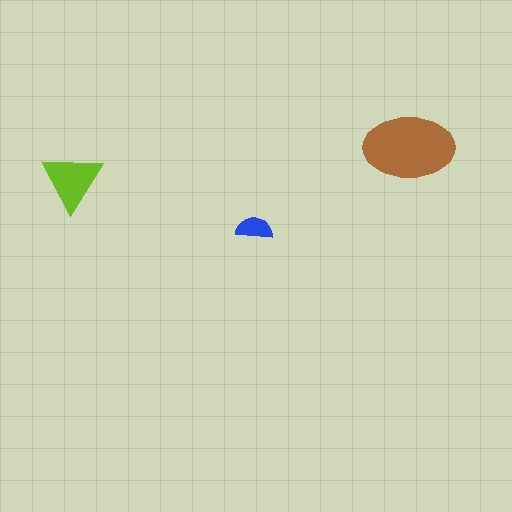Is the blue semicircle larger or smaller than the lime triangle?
Smaller.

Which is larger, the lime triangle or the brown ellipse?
The brown ellipse.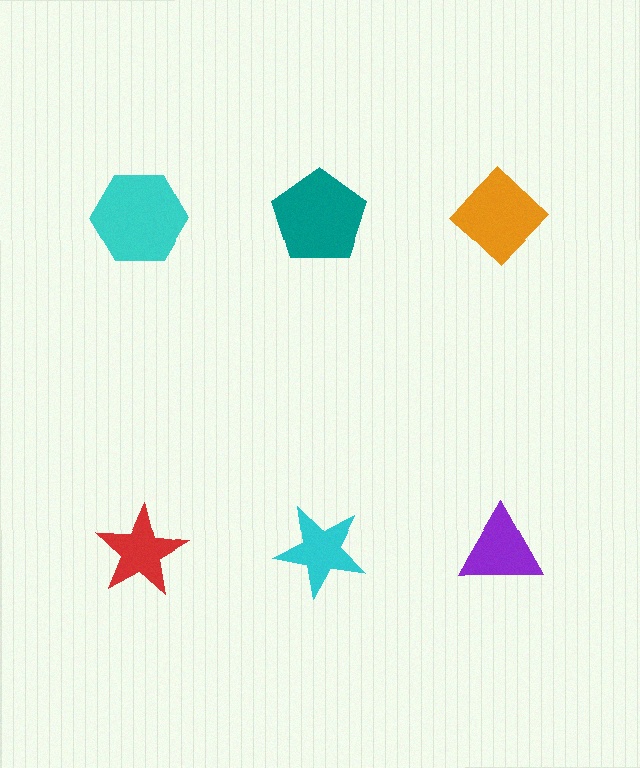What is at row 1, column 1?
A cyan hexagon.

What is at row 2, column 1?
A red star.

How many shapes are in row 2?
3 shapes.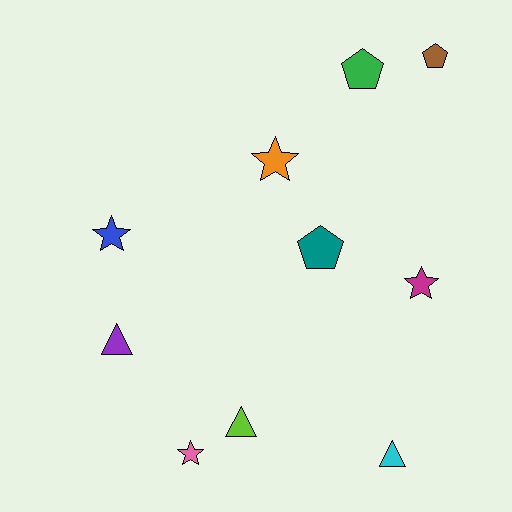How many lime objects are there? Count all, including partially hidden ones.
There is 1 lime object.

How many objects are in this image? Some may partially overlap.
There are 10 objects.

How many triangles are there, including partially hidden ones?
There are 3 triangles.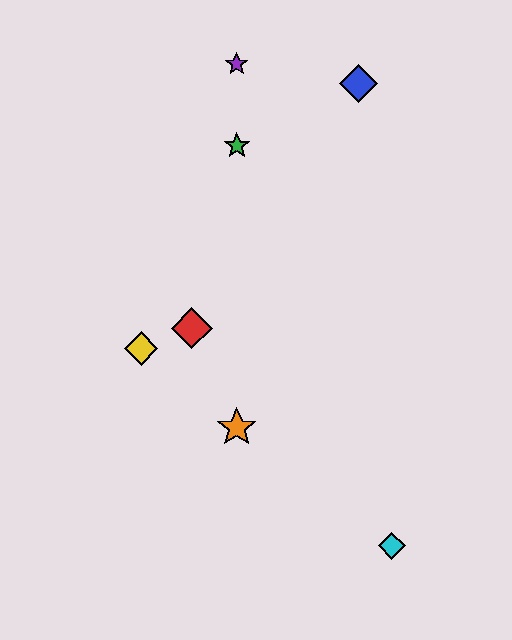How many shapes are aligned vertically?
3 shapes (the green star, the purple star, the orange star) are aligned vertically.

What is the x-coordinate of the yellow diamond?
The yellow diamond is at x≈141.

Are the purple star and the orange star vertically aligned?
Yes, both are at x≈237.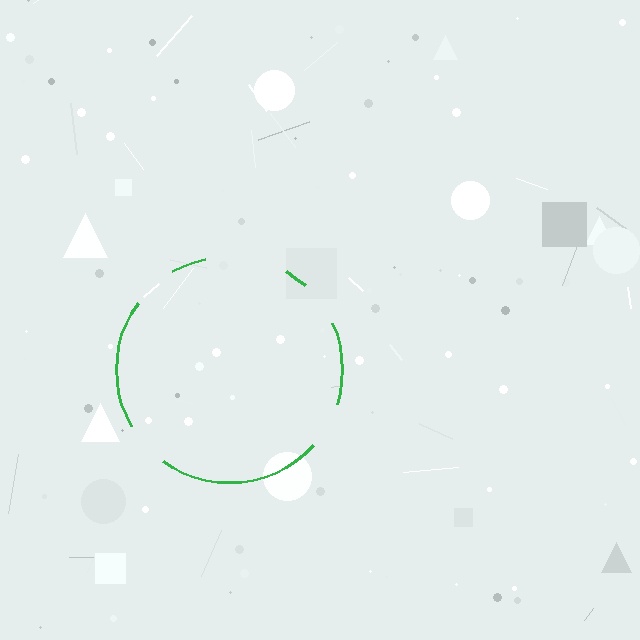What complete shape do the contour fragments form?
The contour fragments form a circle.